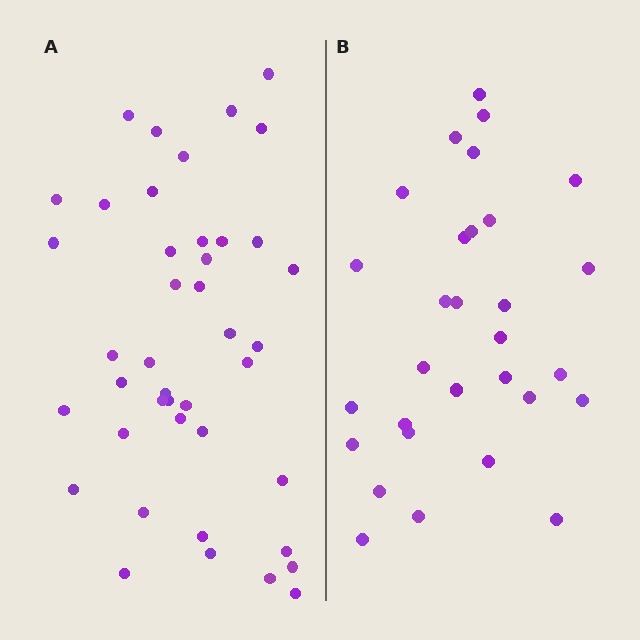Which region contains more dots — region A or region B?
Region A (the left region) has more dots.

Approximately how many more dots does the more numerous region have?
Region A has roughly 12 or so more dots than region B.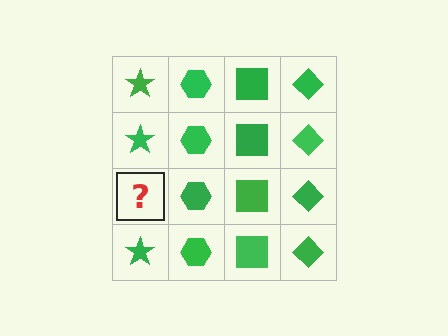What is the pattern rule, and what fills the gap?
The rule is that each column has a consistent shape. The gap should be filled with a green star.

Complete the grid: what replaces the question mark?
The question mark should be replaced with a green star.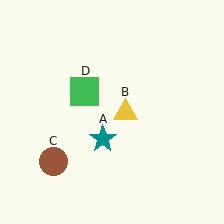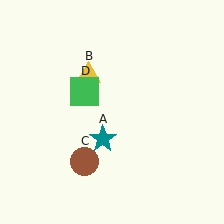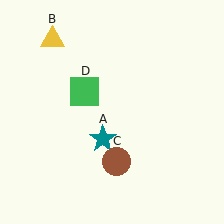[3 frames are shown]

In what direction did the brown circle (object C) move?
The brown circle (object C) moved right.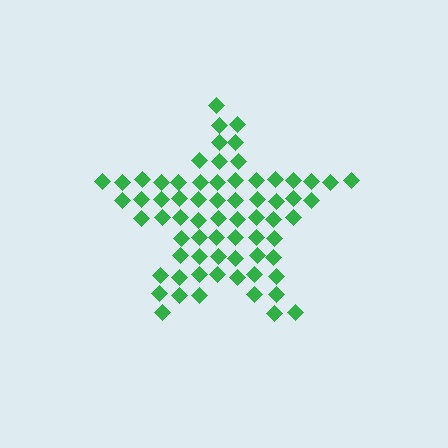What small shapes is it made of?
It is made of small diamonds.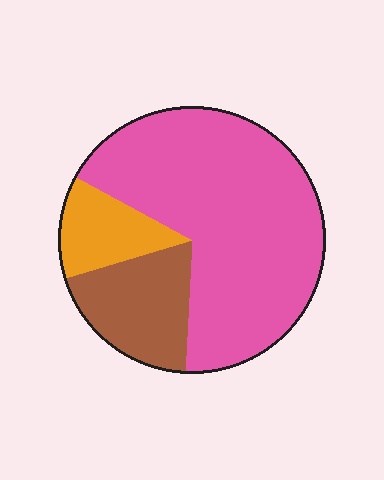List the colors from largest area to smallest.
From largest to smallest: pink, brown, orange.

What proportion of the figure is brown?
Brown takes up about one fifth (1/5) of the figure.